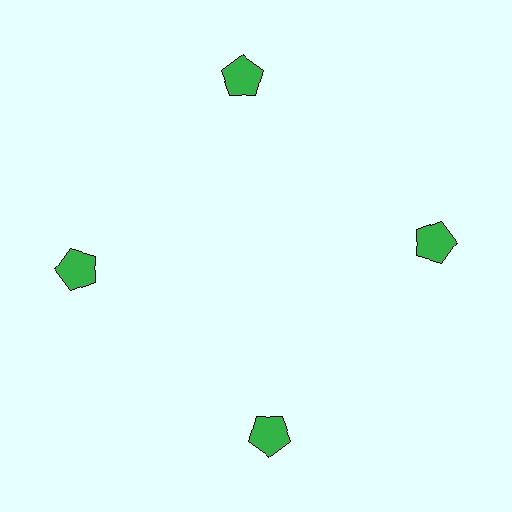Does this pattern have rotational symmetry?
Yes, this pattern has 4-fold rotational symmetry. It looks the same after rotating 90 degrees around the center.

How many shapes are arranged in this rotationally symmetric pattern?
There are 4 shapes, arranged in 4 groups of 1.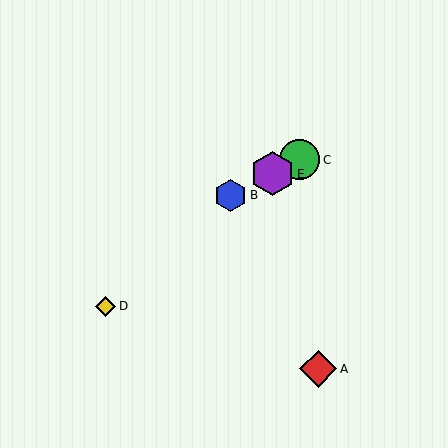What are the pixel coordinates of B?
Object B is at (230, 195).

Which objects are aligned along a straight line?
Objects B, C, E are aligned along a straight line.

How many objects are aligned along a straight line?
3 objects (B, C, E) are aligned along a straight line.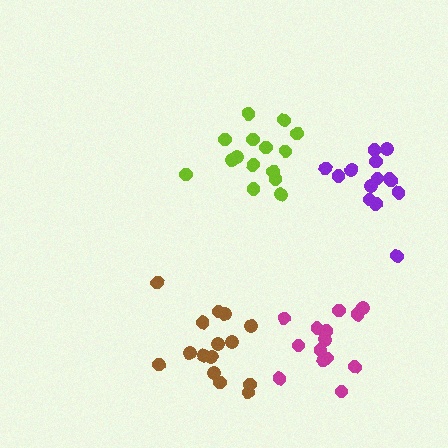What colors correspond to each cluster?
The clusters are colored: purple, lime, brown, magenta.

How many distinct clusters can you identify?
There are 4 distinct clusters.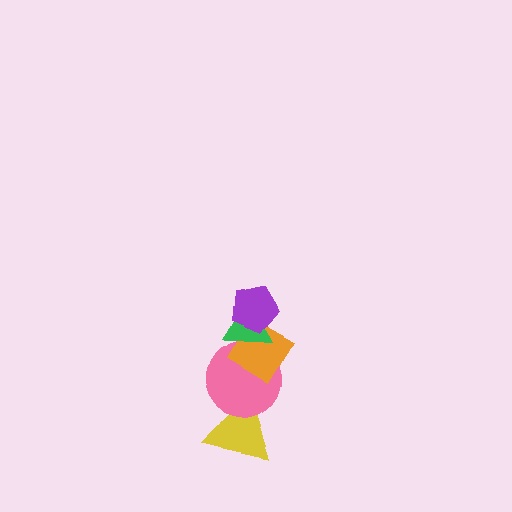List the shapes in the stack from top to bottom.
From top to bottom: the purple pentagon, the green triangle, the orange diamond, the pink circle, the yellow triangle.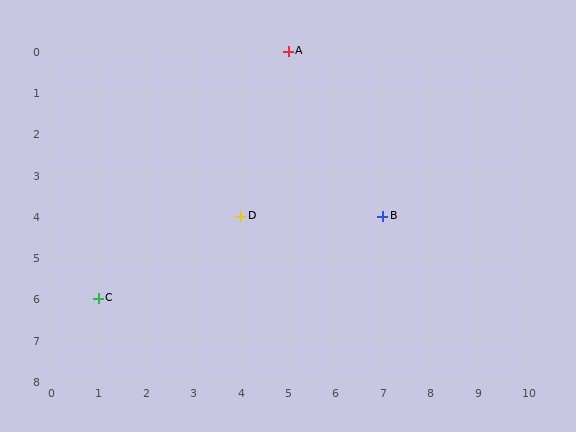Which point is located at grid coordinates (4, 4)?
Point D is at (4, 4).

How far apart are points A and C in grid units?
Points A and C are 4 columns and 6 rows apart (about 7.2 grid units diagonally).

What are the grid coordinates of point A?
Point A is at grid coordinates (5, 0).